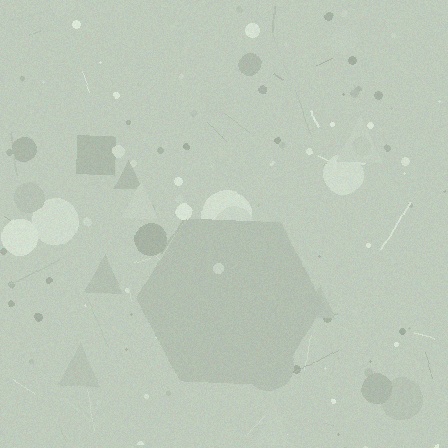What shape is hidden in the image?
A hexagon is hidden in the image.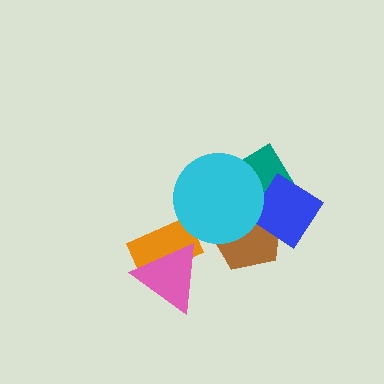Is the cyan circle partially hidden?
No, no other shape covers it.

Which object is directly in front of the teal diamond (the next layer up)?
The blue diamond is directly in front of the teal diamond.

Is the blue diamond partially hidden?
Yes, it is partially covered by another shape.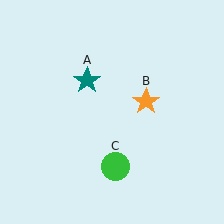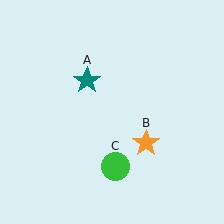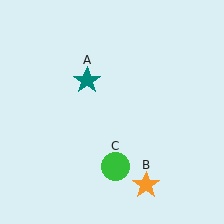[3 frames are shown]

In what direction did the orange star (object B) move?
The orange star (object B) moved down.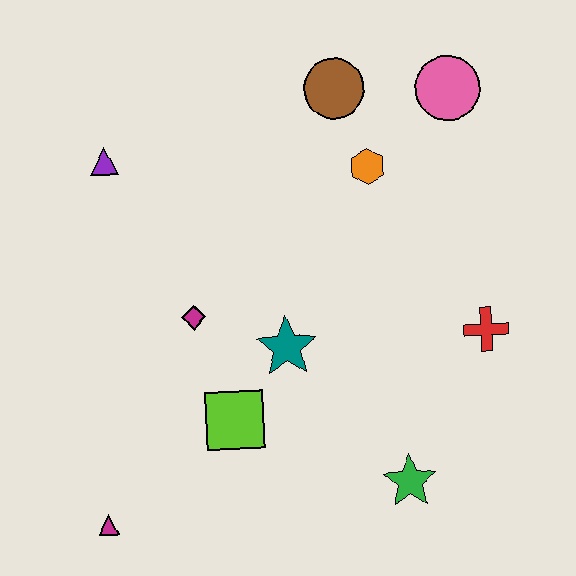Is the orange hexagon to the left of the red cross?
Yes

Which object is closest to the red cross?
The green star is closest to the red cross.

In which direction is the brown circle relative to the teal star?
The brown circle is above the teal star.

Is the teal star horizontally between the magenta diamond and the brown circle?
Yes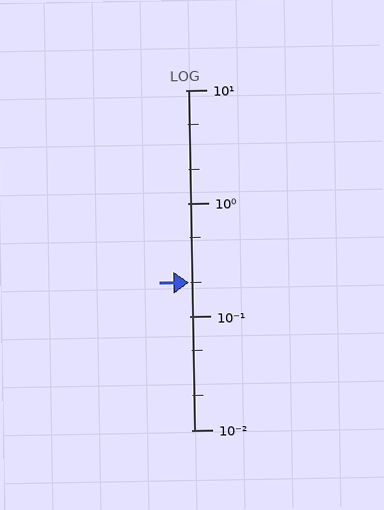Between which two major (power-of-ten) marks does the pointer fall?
The pointer is between 0.1 and 1.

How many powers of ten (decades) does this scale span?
The scale spans 3 decades, from 0.01 to 10.